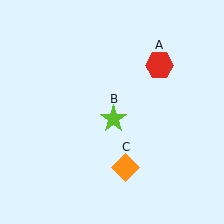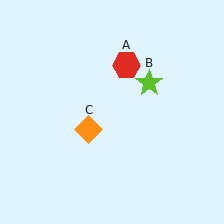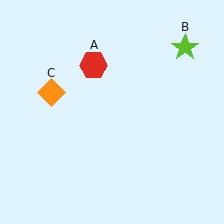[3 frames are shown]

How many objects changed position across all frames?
3 objects changed position: red hexagon (object A), lime star (object B), orange diamond (object C).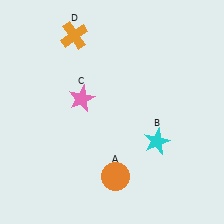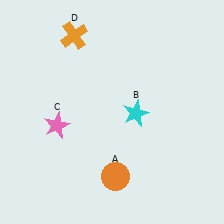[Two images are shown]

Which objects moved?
The objects that moved are: the cyan star (B), the pink star (C).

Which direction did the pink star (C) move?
The pink star (C) moved down.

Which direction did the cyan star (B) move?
The cyan star (B) moved up.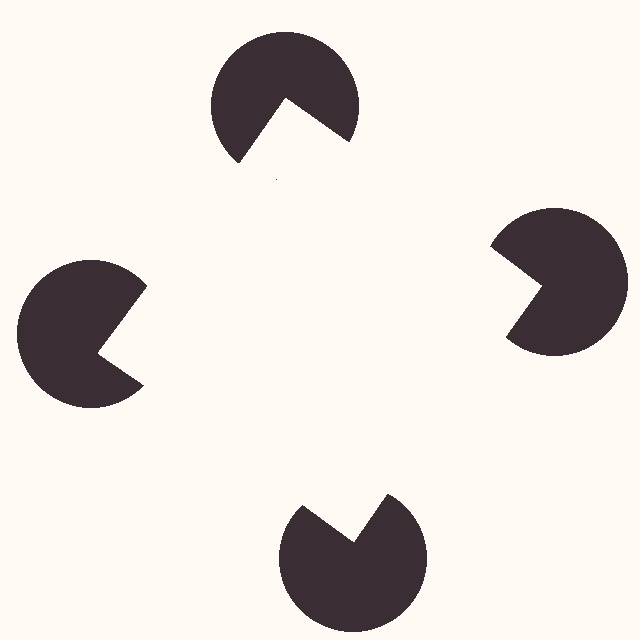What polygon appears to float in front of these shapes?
An illusory square — its edges are inferred from the aligned wedge cuts in the pac-man discs, not physically drawn.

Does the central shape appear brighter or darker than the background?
It typically appears slightly brighter than the background, even though no actual brightness change is drawn.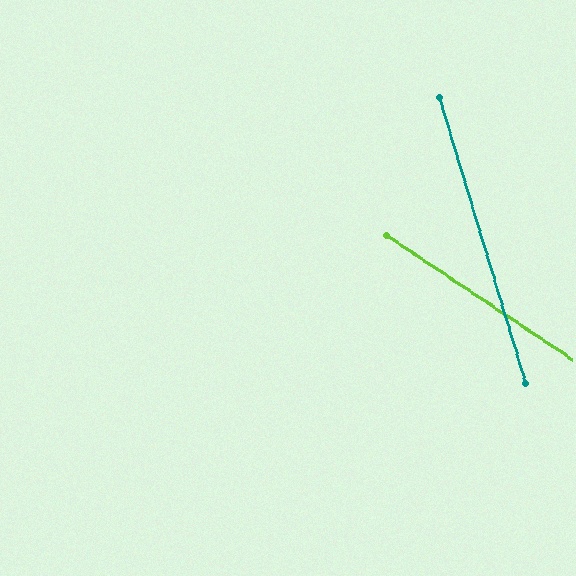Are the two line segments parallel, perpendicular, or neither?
Neither parallel nor perpendicular — they differ by about 40°.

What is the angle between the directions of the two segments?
Approximately 40 degrees.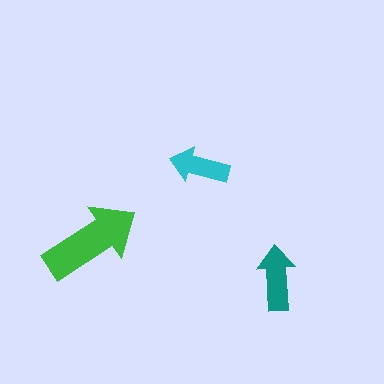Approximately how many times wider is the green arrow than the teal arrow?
About 1.5 times wider.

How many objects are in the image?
There are 3 objects in the image.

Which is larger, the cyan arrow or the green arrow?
The green one.